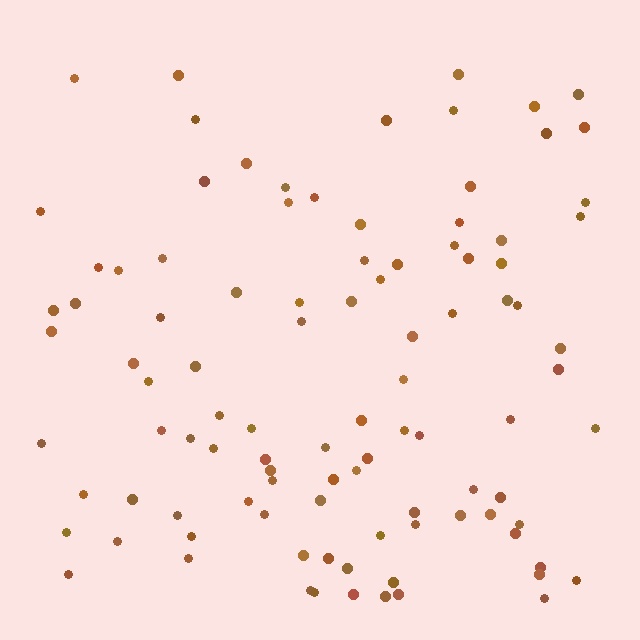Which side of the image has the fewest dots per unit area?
The top.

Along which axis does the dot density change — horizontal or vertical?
Vertical.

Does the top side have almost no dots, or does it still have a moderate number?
Still a moderate number, just noticeably fewer than the bottom.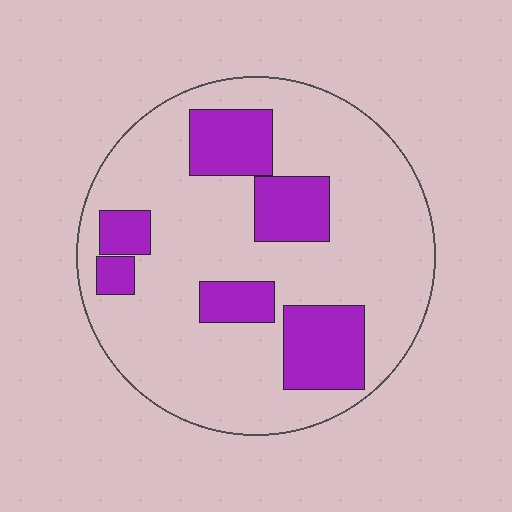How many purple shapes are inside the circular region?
6.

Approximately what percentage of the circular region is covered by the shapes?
Approximately 25%.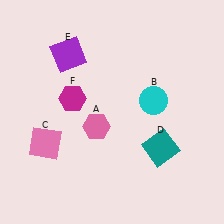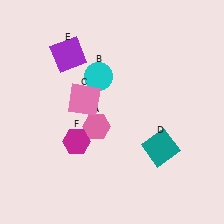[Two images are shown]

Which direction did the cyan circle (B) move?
The cyan circle (B) moved left.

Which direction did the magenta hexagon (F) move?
The magenta hexagon (F) moved down.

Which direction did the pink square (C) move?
The pink square (C) moved up.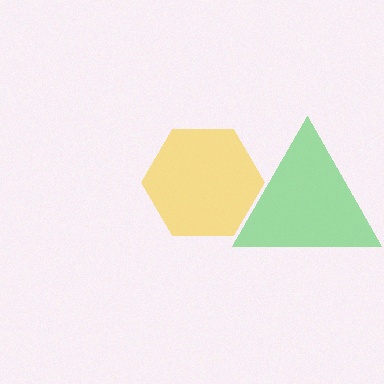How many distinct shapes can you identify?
There are 2 distinct shapes: a green triangle, a yellow hexagon.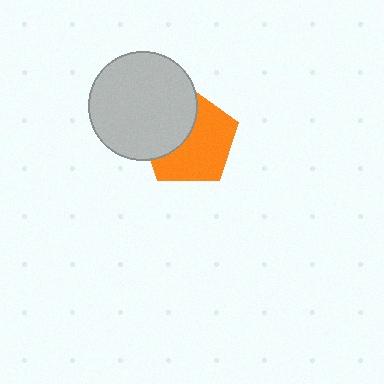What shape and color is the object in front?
The object in front is a light gray circle.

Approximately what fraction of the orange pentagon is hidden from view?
Roughly 40% of the orange pentagon is hidden behind the light gray circle.